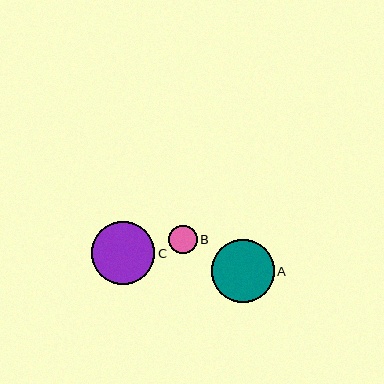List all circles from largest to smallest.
From largest to smallest: C, A, B.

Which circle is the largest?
Circle C is the largest with a size of approximately 63 pixels.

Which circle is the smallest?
Circle B is the smallest with a size of approximately 29 pixels.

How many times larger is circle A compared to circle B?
Circle A is approximately 2.2 times the size of circle B.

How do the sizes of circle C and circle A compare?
Circle C and circle A are approximately the same size.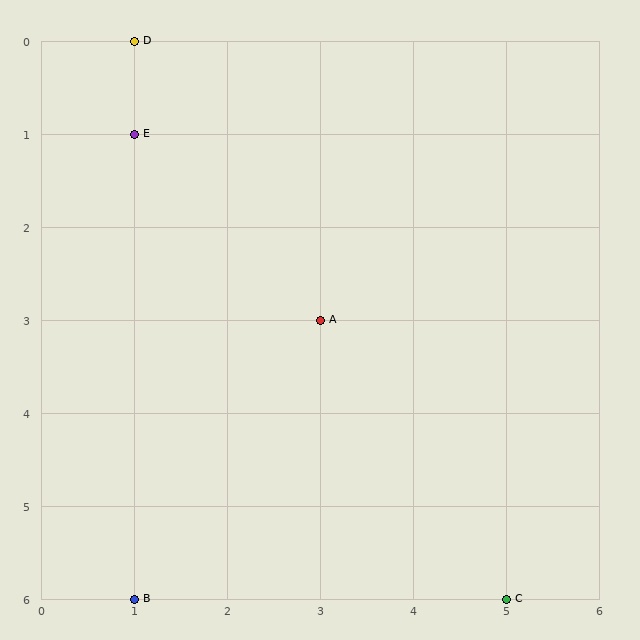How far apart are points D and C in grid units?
Points D and C are 4 columns and 6 rows apart (about 7.2 grid units diagonally).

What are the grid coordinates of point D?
Point D is at grid coordinates (1, 0).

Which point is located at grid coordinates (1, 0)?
Point D is at (1, 0).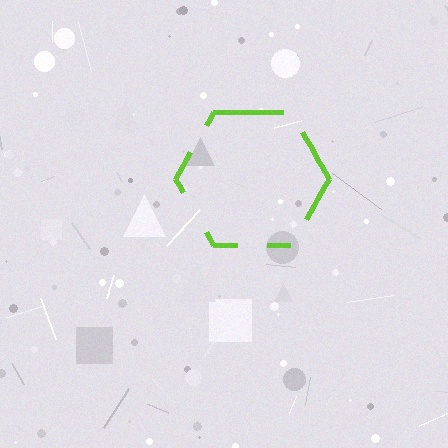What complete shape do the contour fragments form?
The contour fragments form a hexagon.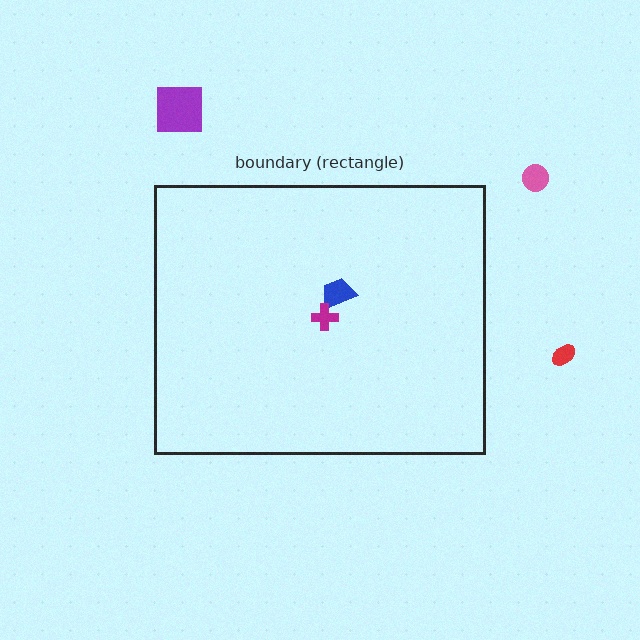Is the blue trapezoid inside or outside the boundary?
Inside.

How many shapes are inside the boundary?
2 inside, 3 outside.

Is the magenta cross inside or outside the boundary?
Inside.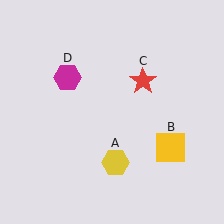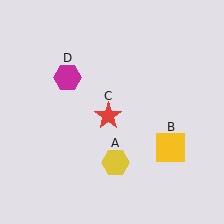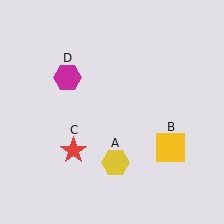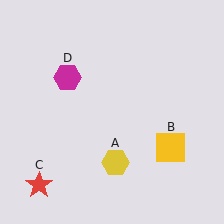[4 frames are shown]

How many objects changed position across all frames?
1 object changed position: red star (object C).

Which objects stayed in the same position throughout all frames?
Yellow hexagon (object A) and yellow square (object B) and magenta hexagon (object D) remained stationary.